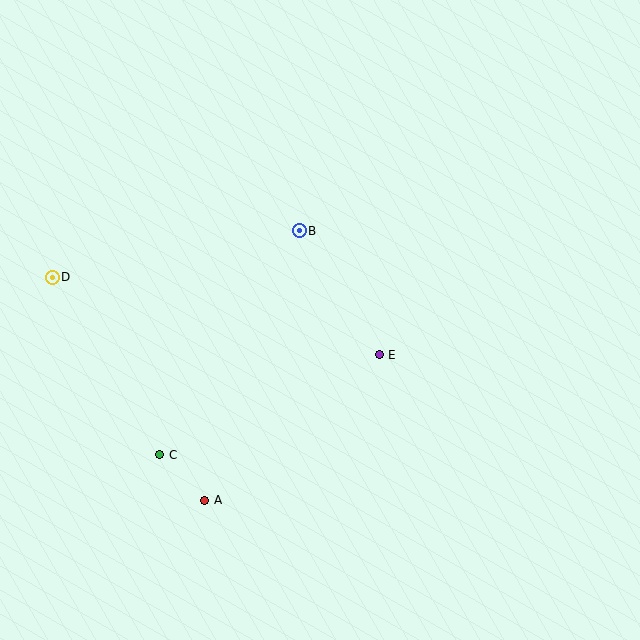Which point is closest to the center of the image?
Point E at (379, 355) is closest to the center.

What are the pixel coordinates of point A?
Point A is at (205, 500).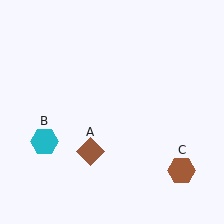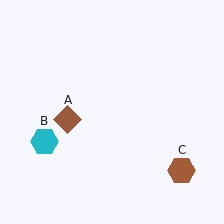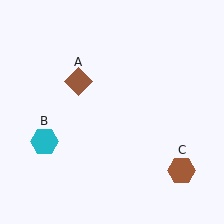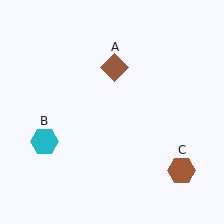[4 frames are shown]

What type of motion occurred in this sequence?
The brown diamond (object A) rotated clockwise around the center of the scene.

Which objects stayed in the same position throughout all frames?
Cyan hexagon (object B) and brown hexagon (object C) remained stationary.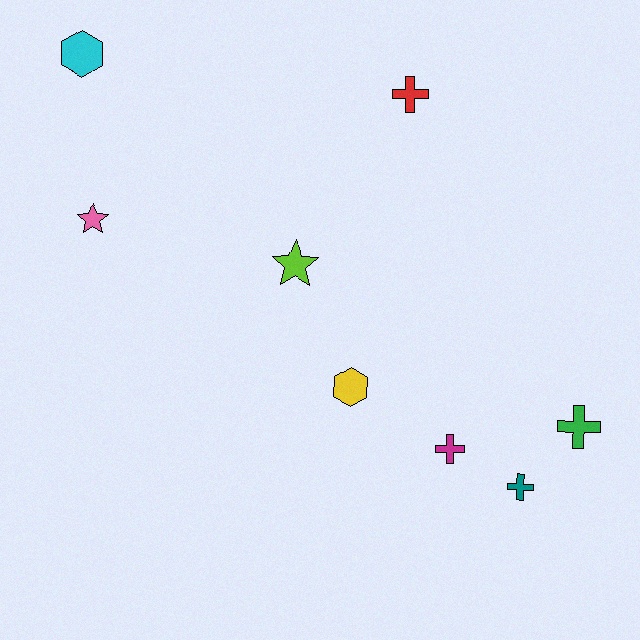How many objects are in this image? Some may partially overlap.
There are 8 objects.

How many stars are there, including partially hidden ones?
There are 2 stars.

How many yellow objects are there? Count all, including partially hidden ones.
There is 1 yellow object.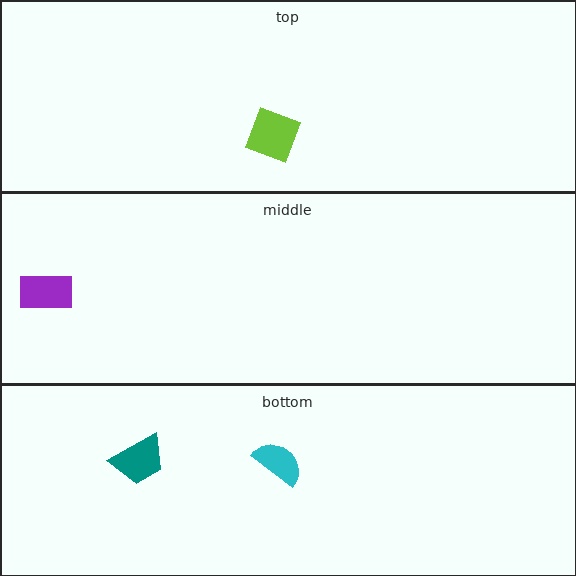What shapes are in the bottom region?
The teal trapezoid, the cyan semicircle.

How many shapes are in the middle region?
1.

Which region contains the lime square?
The top region.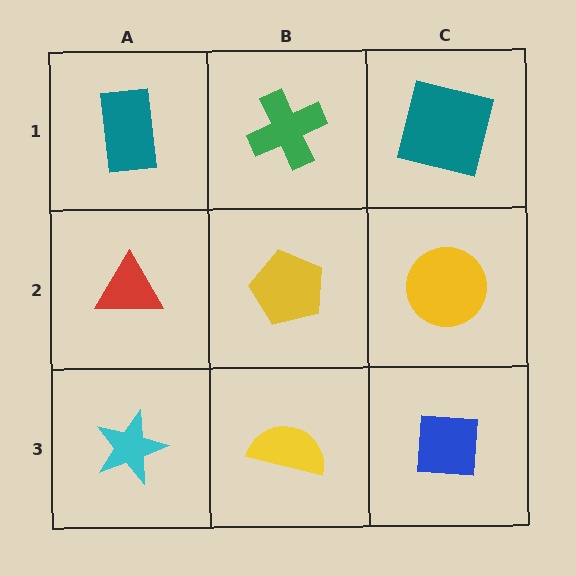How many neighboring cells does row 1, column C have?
2.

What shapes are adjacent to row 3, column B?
A yellow pentagon (row 2, column B), a cyan star (row 3, column A), a blue square (row 3, column C).